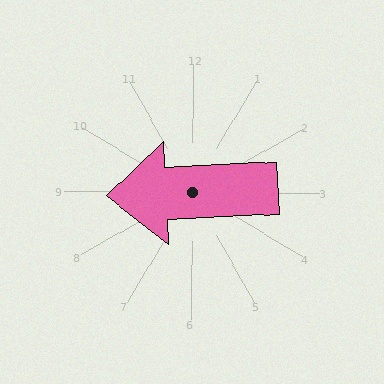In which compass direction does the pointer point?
West.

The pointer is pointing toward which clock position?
Roughly 9 o'clock.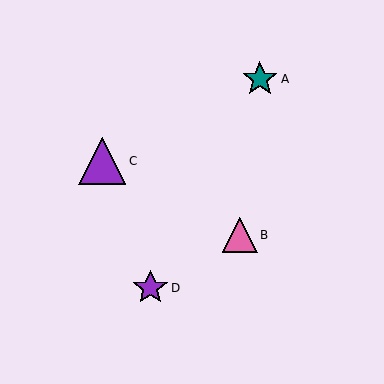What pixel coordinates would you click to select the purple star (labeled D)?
Click at (150, 288) to select the purple star D.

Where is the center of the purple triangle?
The center of the purple triangle is at (102, 161).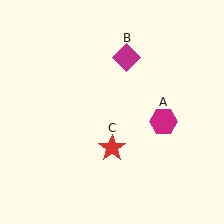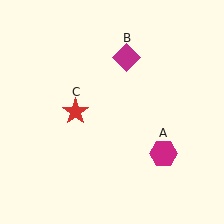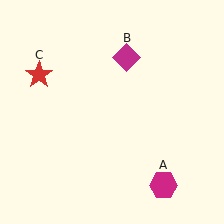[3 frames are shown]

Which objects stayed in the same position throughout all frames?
Magenta diamond (object B) remained stationary.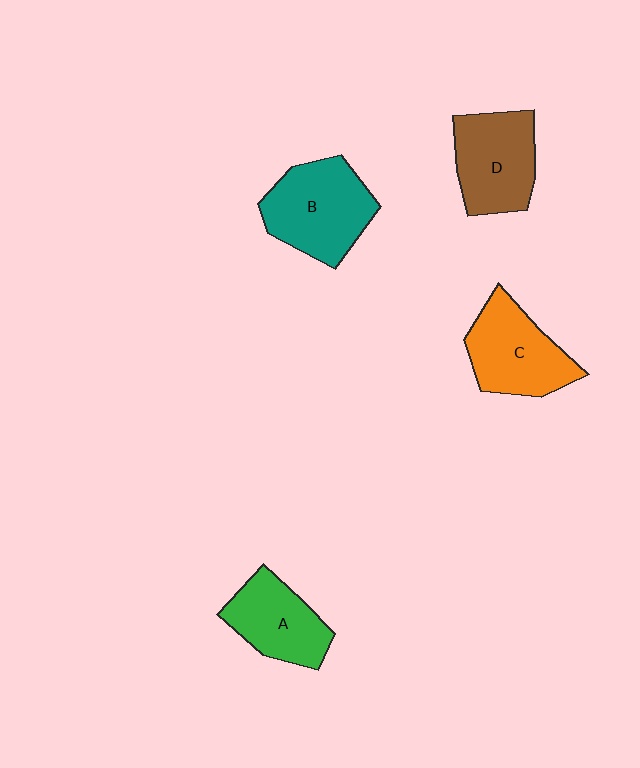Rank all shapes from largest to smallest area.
From largest to smallest: B (teal), C (orange), D (brown), A (green).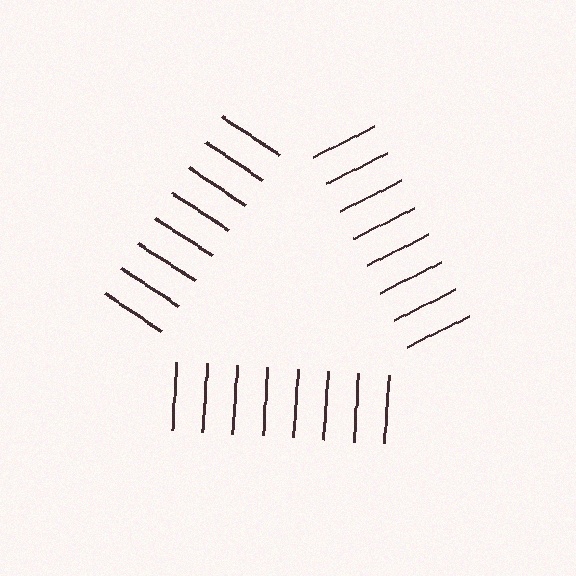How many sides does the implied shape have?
3 sides — the line-ends trace a triangle.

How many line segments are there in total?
24 — 8 along each of the 3 edges.